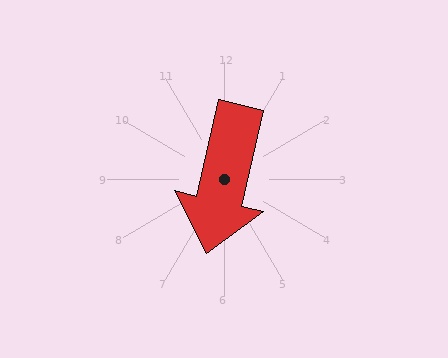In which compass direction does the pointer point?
South.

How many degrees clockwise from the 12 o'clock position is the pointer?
Approximately 193 degrees.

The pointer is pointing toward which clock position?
Roughly 6 o'clock.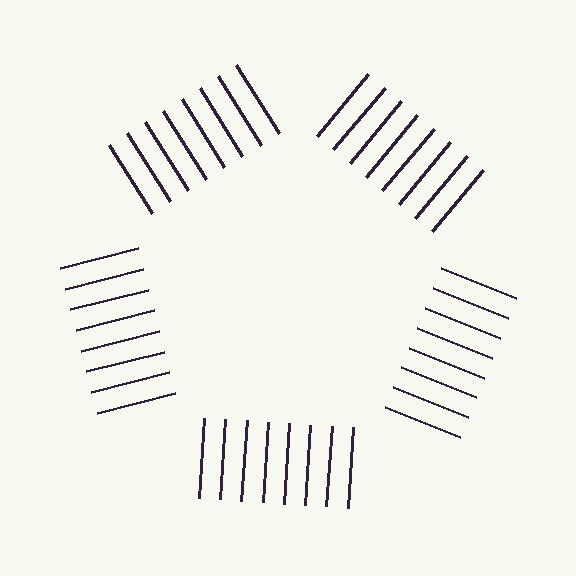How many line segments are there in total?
40 — 8 along each of the 5 edges.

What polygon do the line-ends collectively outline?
An illusory pentagon — the line segments terminate on its edges but no continuous stroke is drawn.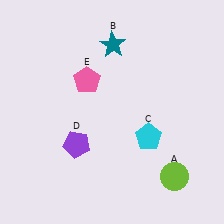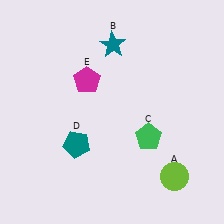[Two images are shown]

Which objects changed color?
C changed from cyan to green. D changed from purple to teal. E changed from pink to magenta.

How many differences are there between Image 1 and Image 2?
There are 3 differences between the two images.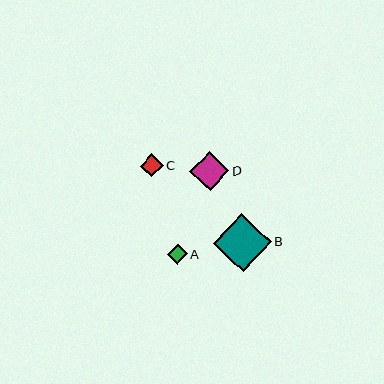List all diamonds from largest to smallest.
From largest to smallest: B, D, C, A.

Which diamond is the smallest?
Diamond A is the smallest with a size of approximately 20 pixels.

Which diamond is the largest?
Diamond B is the largest with a size of approximately 58 pixels.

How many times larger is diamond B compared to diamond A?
Diamond B is approximately 2.9 times the size of diamond A.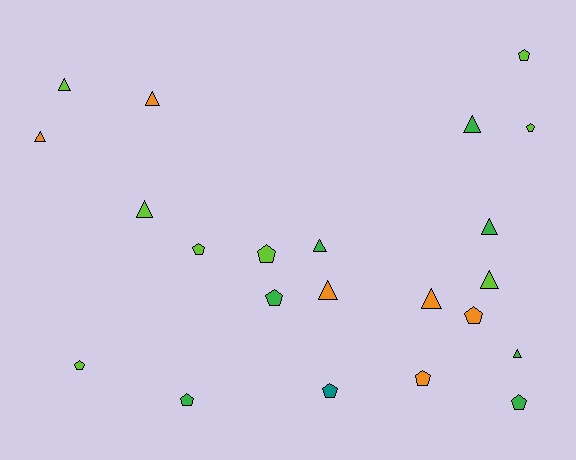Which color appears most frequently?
Lime, with 8 objects.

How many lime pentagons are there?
There are 5 lime pentagons.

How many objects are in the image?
There are 22 objects.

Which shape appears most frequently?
Pentagon, with 11 objects.